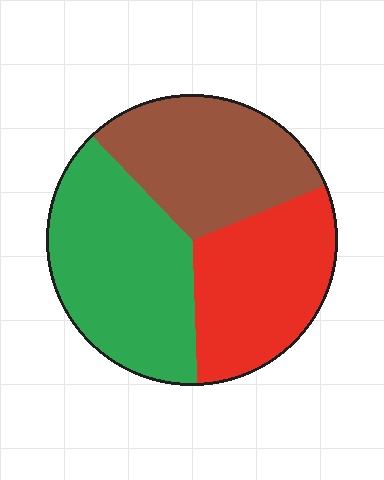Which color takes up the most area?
Green, at roughly 40%.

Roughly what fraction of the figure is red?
Red covers around 30% of the figure.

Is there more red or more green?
Green.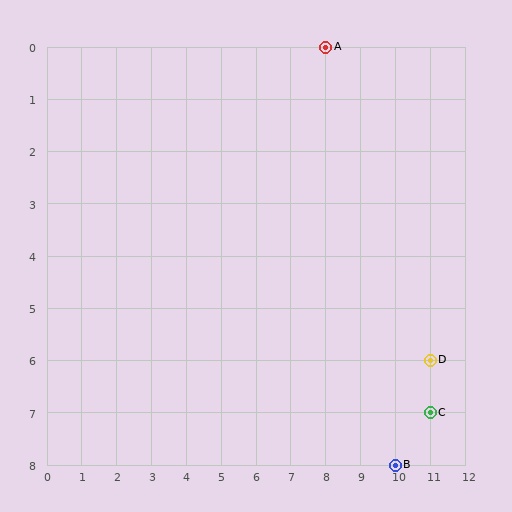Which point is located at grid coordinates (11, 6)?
Point D is at (11, 6).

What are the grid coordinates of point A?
Point A is at grid coordinates (8, 0).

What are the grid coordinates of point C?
Point C is at grid coordinates (11, 7).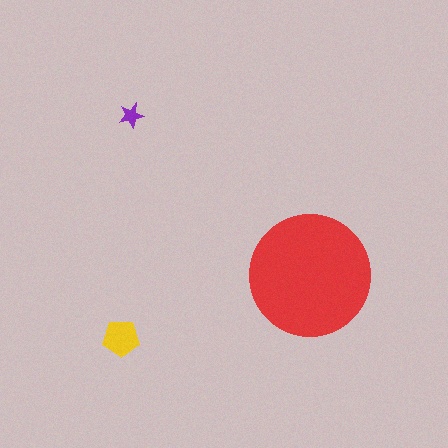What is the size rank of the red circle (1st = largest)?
1st.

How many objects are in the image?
There are 3 objects in the image.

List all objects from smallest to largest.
The purple star, the yellow pentagon, the red circle.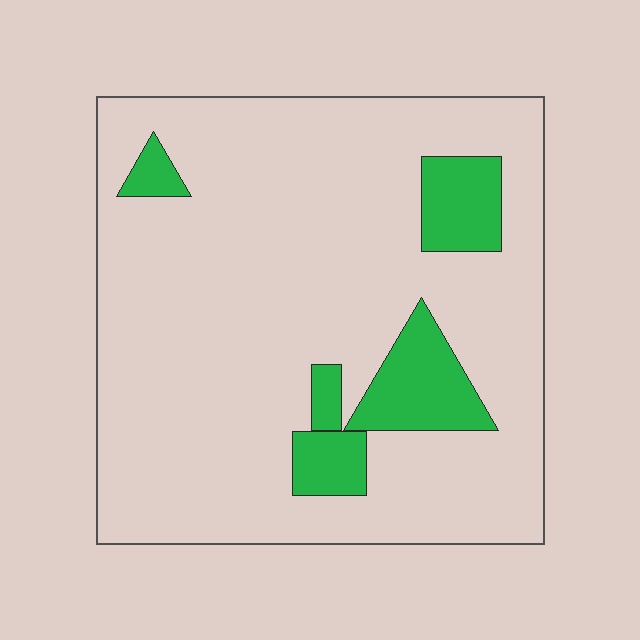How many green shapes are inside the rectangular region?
5.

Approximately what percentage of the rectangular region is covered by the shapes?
Approximately 15%.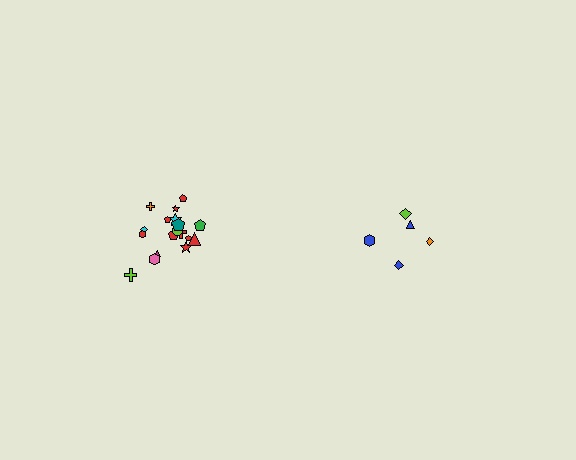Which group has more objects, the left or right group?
The left group.